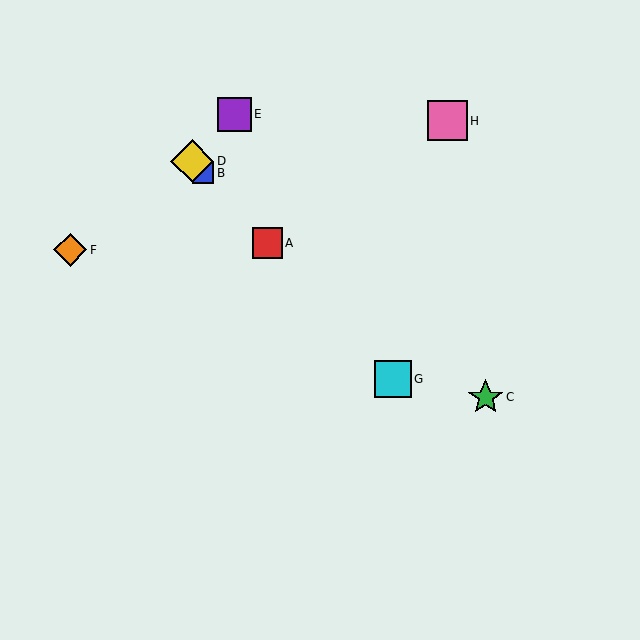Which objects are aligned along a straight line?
Objects A, B, D, G are aligned along a straight line.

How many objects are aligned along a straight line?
4 objects (A, B, D, G) are aligned along a straight line.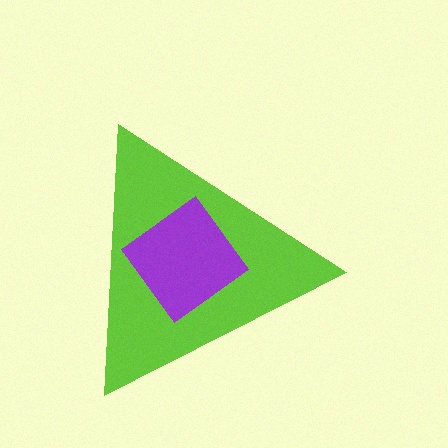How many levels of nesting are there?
2.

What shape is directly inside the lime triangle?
The purple diamond.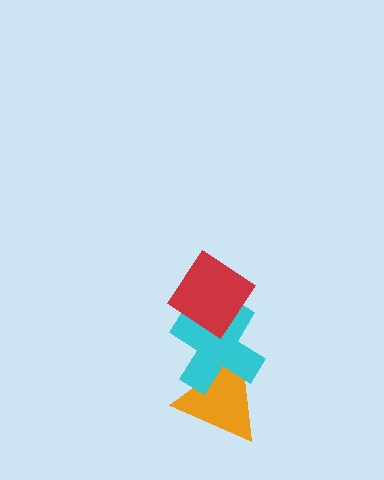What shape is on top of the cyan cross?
The red diamond is on top of the cyan cross.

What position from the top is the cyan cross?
The cyan cross is 2nd from the top.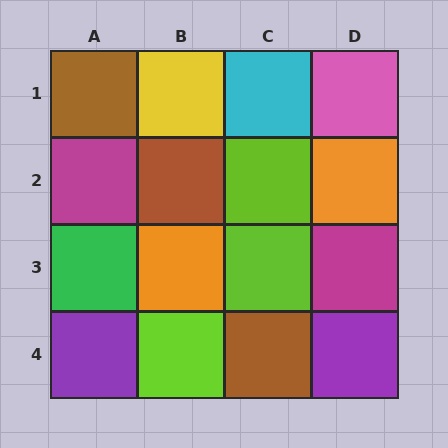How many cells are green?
1 cell is green.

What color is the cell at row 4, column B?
Lime.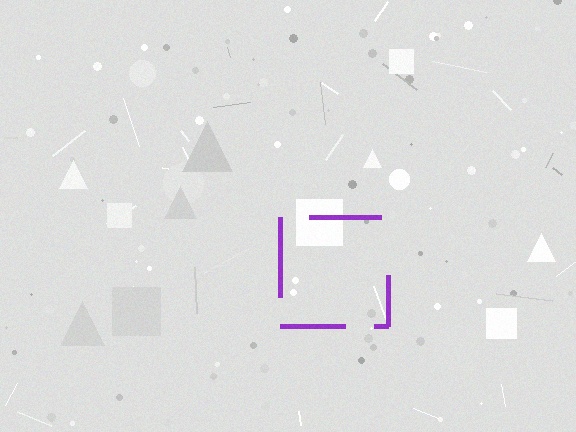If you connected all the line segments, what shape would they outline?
They would outline a square.